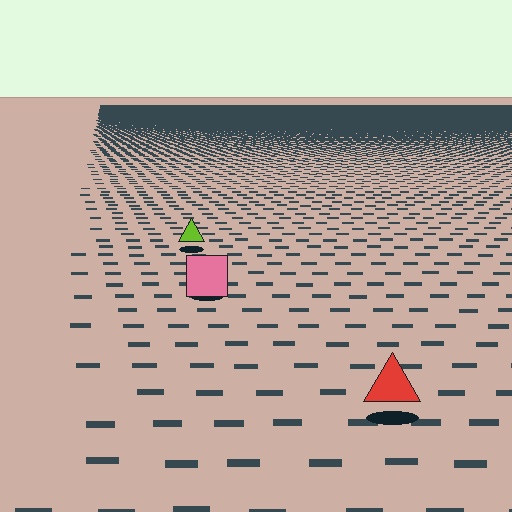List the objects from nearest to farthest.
From nearest to farthest: the red triangle, the pink square, the lime triangle.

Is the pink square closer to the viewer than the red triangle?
No. The red triangle is closer — you can tell from the texture gradient: the ground texture is coarser near it.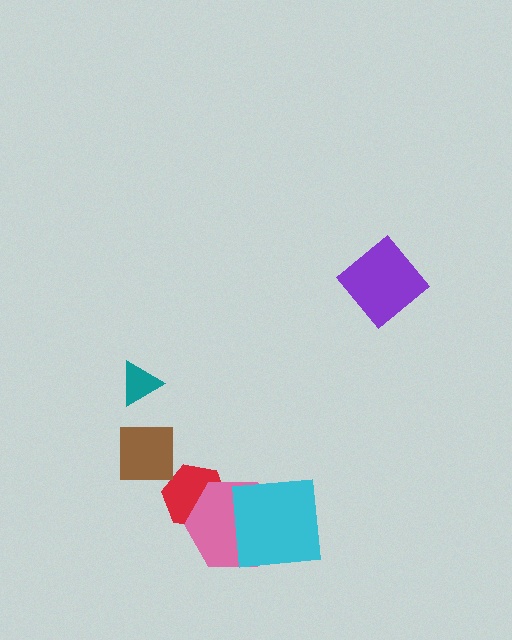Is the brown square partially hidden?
No, no other shape covers it.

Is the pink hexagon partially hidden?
Yes, it is partially covered by another shape.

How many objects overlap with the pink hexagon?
2 objects overlap with the pink hexagon.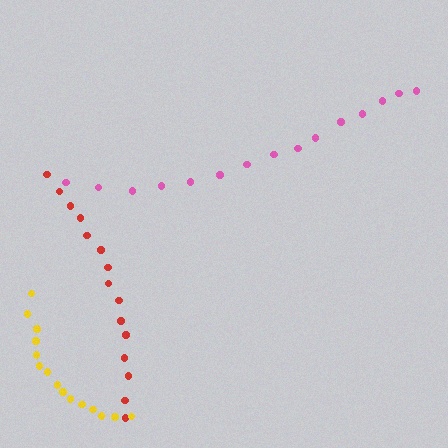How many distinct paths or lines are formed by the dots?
There are 3 distinct paths.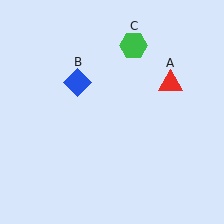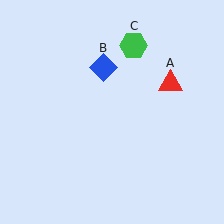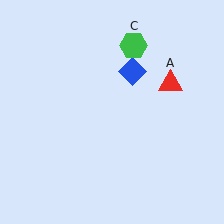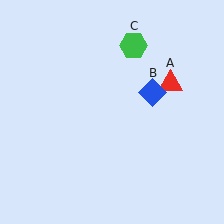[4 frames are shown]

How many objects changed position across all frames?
1 object changed position: blue diamond (object B).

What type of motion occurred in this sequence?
The blue diamond (object B) rotated clockwise around the center of the scene.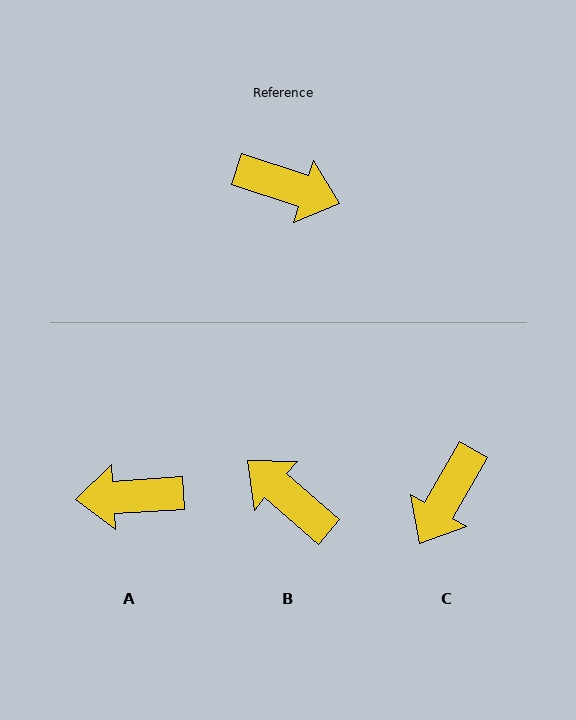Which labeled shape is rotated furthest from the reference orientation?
A, about 158 degrees away.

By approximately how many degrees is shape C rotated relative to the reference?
Approximately 102 degrees clockwise.